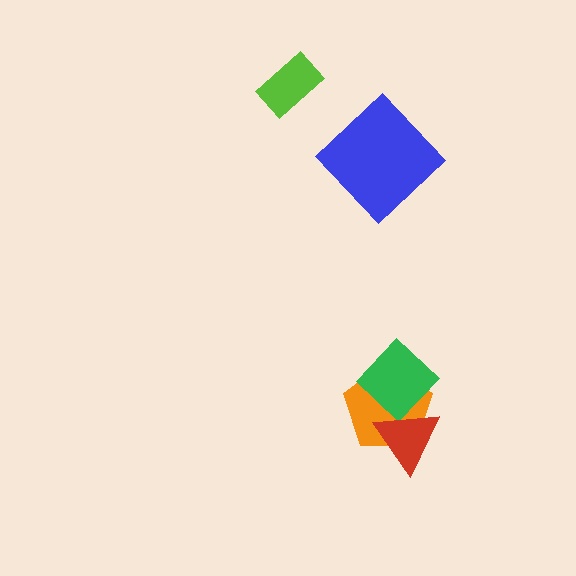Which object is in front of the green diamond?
The red triangle is in front of the green diamond.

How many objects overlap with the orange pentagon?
2 objects overlap with the orange pentagon.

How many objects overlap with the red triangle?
2 objects overlap with the red triangle.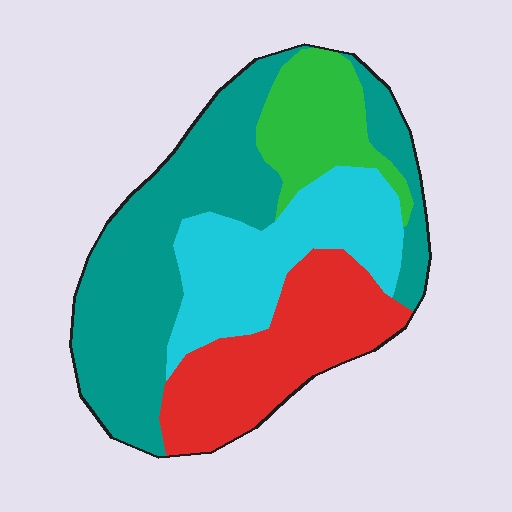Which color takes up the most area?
Teal, at roughly 40%.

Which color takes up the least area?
Green, at roughly 15%.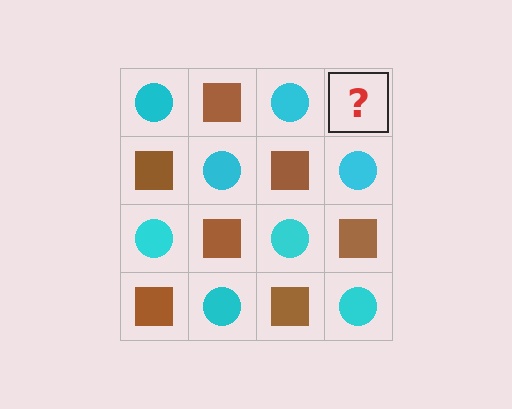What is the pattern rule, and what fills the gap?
The rule is that it alternates cyan circle and brown square in a checkerboard pattern. The gap should be filled with a brown square.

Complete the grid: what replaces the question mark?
The question mark should be replaced with a brown square.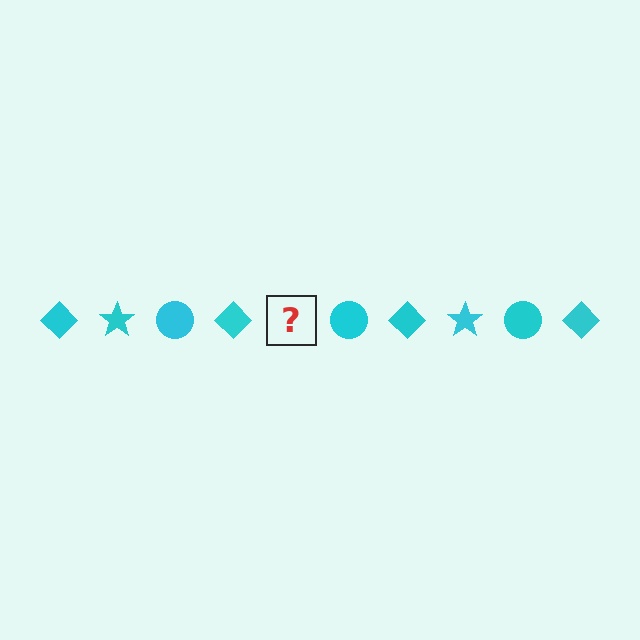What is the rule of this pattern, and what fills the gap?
The rule is that the pattern cycles through diamond, star, circle shapes in cyan. The gap should be filled with a cyan star.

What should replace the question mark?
The question mark should be replaced with a cyan star.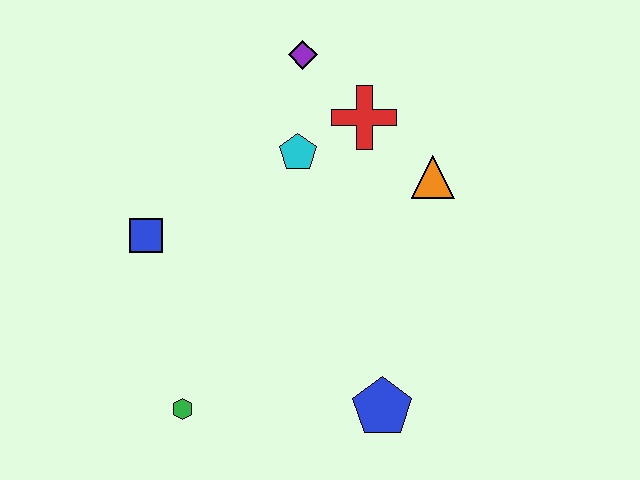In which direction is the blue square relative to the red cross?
The blue square is to the left of the red cross.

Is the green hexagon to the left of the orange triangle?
Yes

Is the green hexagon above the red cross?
No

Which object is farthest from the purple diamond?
The green hexagon is farthest from the purple diamond.